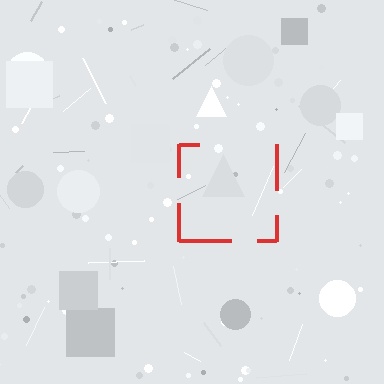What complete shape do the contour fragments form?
The contour fragments form a square.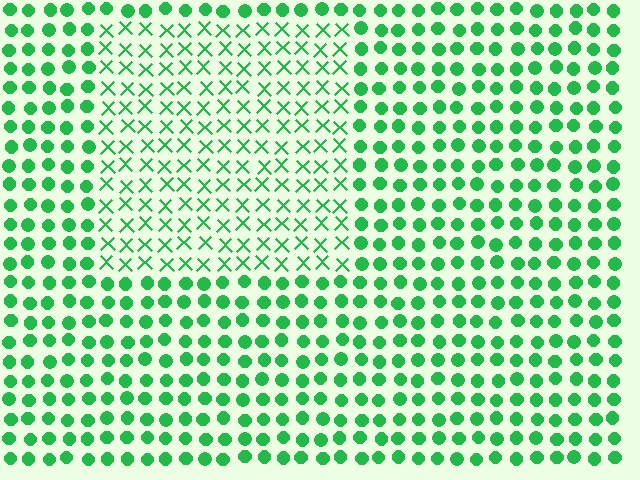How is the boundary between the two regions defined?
The boundary is defined by a change in element shape: X marks inside vs. circles outside. All elements share the same color and spacing.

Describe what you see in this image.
The image is filled with small green elements arranged in a uniform grid. A rectangle-shaped region contains X marks, while the surrounding area contains circles. The boundary is defined purely by the change in element shape.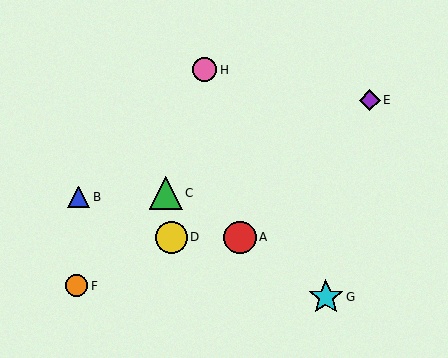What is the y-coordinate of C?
Object C is at y≈193.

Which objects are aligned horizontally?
Objects A, D are aligned horizontally.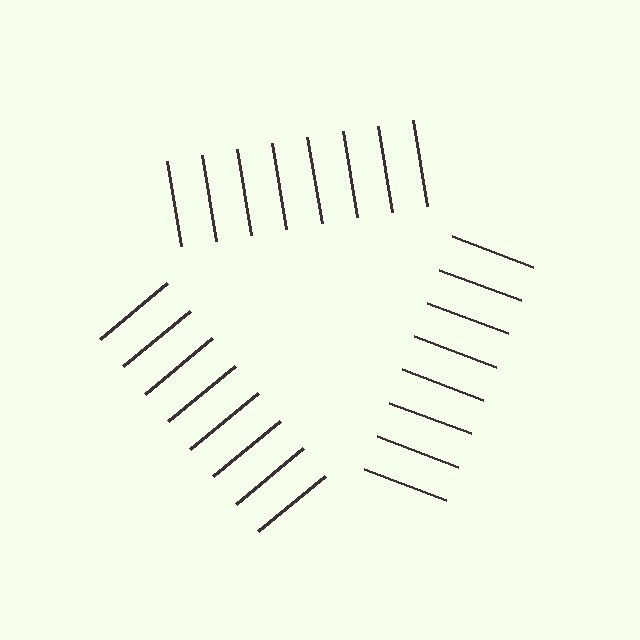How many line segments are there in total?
24 — 8 along each of the 3 edges.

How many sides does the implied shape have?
3 sides — the line-ends trace a triangle.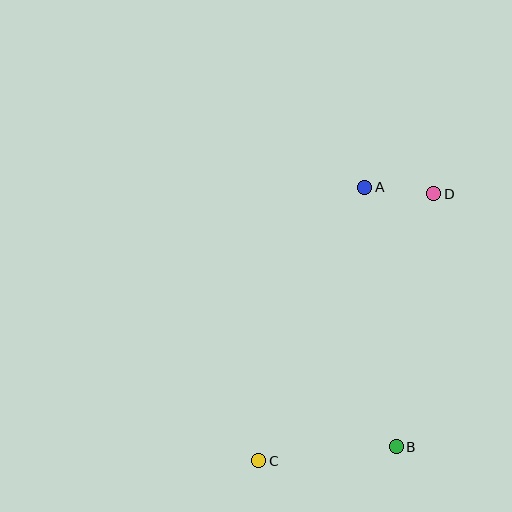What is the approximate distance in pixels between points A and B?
The distance between A and B is approximately 261 pixels.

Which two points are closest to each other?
Points A and D are closest to each other.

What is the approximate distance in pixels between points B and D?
The distance between B and D is approximately 256 pixels.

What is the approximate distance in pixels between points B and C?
The distance between B and C is approximately 138 pixels.